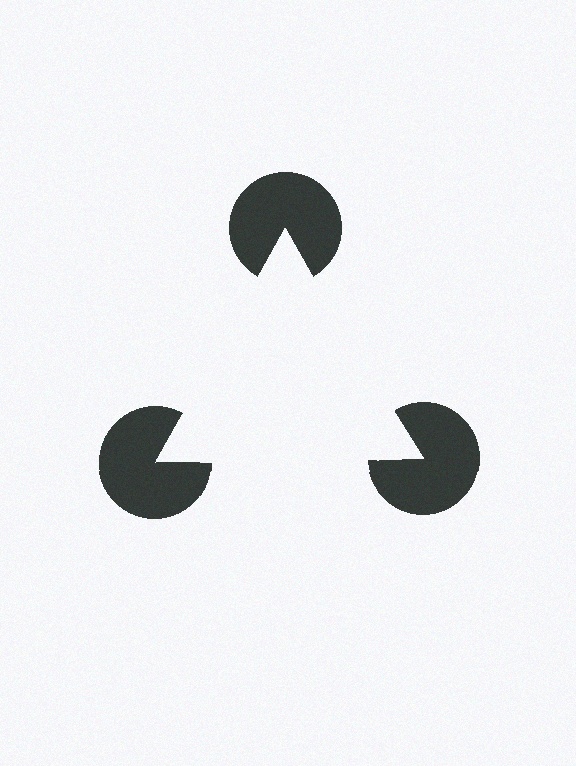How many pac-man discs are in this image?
There are 3 — one at each vertex of the illusory triangle.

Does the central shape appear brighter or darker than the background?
It typically appears slightly brighter than the background, even though no actual brightness change is drawn.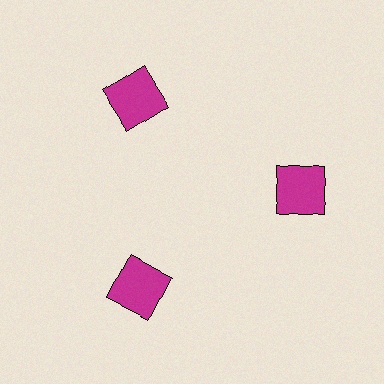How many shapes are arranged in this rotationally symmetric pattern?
There are 3 shapes, arranged in 3 groups of 1.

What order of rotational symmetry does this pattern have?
This pattern has 3-fold rotational symmetry.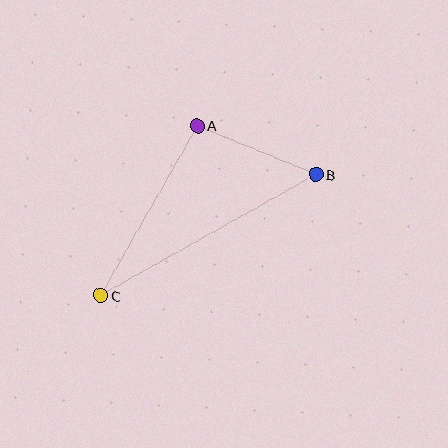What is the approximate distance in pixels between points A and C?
The distance between A and C is approximately 196 pixels.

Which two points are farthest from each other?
Points B and C are farthest from each other.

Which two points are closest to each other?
Points A and B are closest to each other.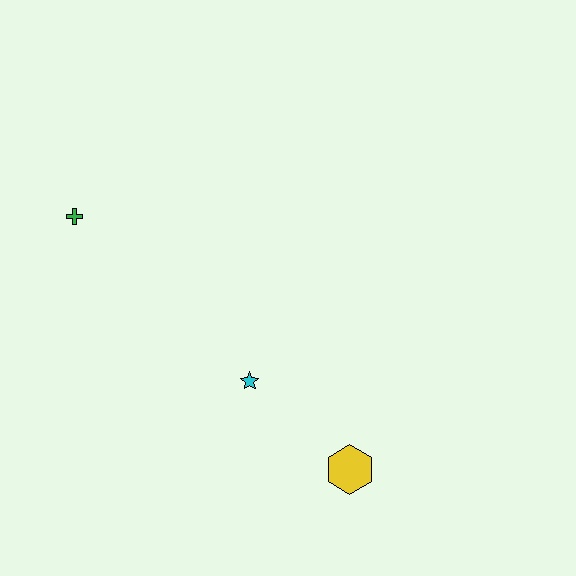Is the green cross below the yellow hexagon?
No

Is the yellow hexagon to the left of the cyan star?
No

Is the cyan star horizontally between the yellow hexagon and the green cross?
Yes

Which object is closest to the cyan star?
The yellow hexagon is closest to the cyan star.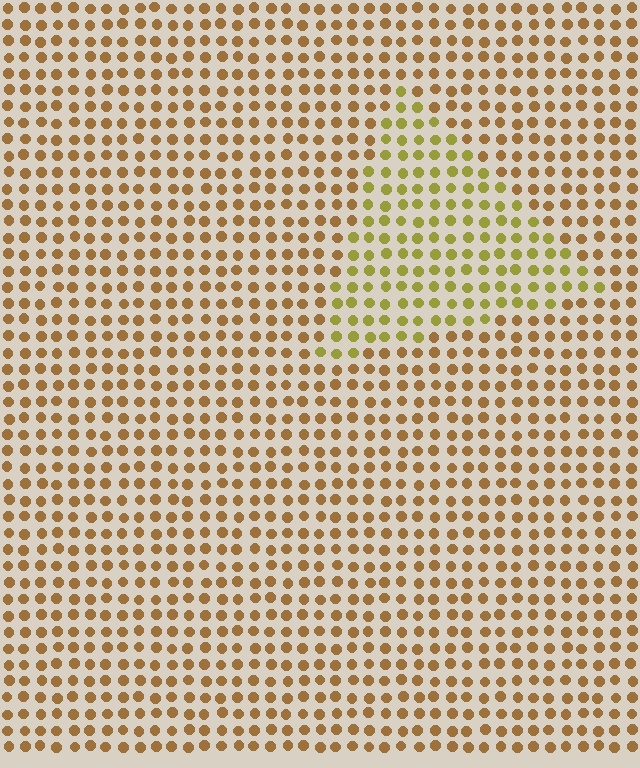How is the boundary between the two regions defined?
The boundary is defined purely by a slight shift in hue (about 31 degrees). Spacing, size, and orientation are identical on both sides.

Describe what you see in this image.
The image is filled with small brown elements in a uniform arrangement. A triangle-shaped region is visible where the elements are tinted to a slightly different hue, forming a subtle color boundary.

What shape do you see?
I see a triangle.